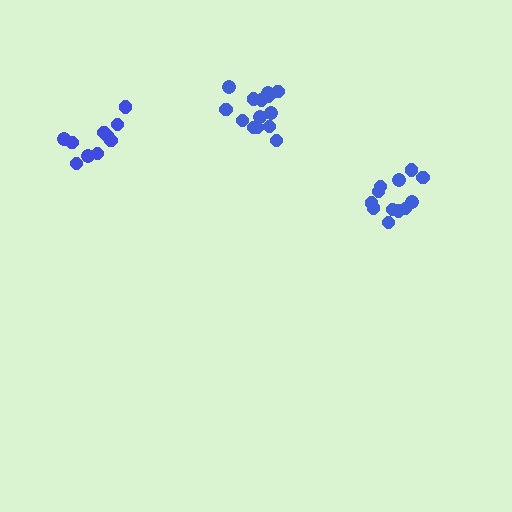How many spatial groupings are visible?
There are 3 spatial groupings.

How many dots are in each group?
Group 1: 10 dots, Group 2: 14 dots, Group 3: 12 dots (36 total).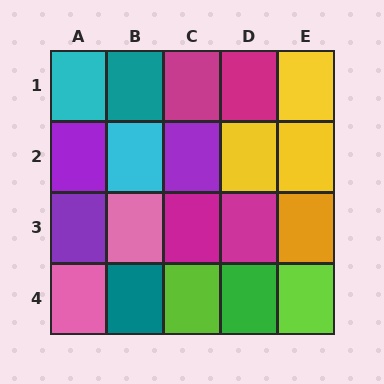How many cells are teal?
2 cells are teal.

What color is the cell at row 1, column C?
Magenta.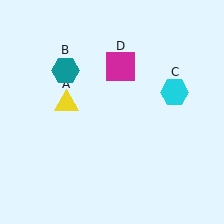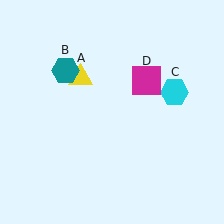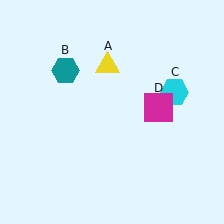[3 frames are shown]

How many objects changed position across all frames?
2 objects changed position: yellow triangle (object A), magenta square (object D).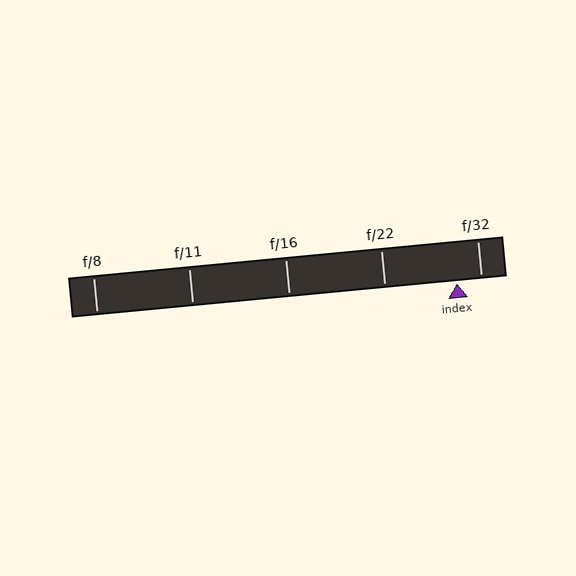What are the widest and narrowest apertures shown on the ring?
The widest aperture shown is f/8 and the narrowest is f/32.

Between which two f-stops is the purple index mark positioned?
The index mark is between f/22 and f/32.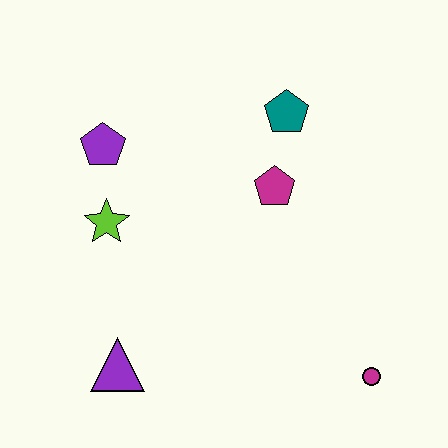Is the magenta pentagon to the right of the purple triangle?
Yes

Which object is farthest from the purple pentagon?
The magenta circle is farthest from the purple pentagon.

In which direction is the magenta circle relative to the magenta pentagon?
The magenta circle is below the magenta pentagon.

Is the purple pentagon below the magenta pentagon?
No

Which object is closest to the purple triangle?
The lime star is closest to the purple triangle.